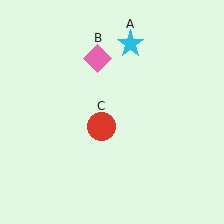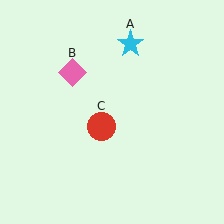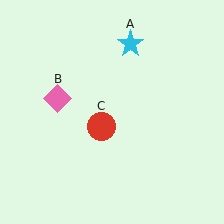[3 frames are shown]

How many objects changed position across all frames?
1 object changed position: pink diamond (object B).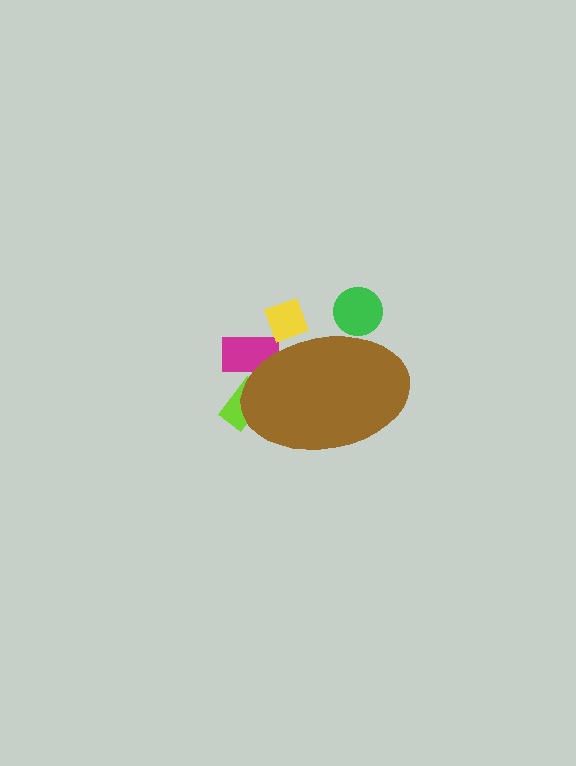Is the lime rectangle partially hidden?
Yes, the lime rectangle is partially hidden behind the brown ellipse.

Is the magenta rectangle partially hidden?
Yes, the magenta rectangle is partially hidden behind the brown ellipse.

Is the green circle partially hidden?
Yes, the green circle is partially hidden behind the brown ellipse.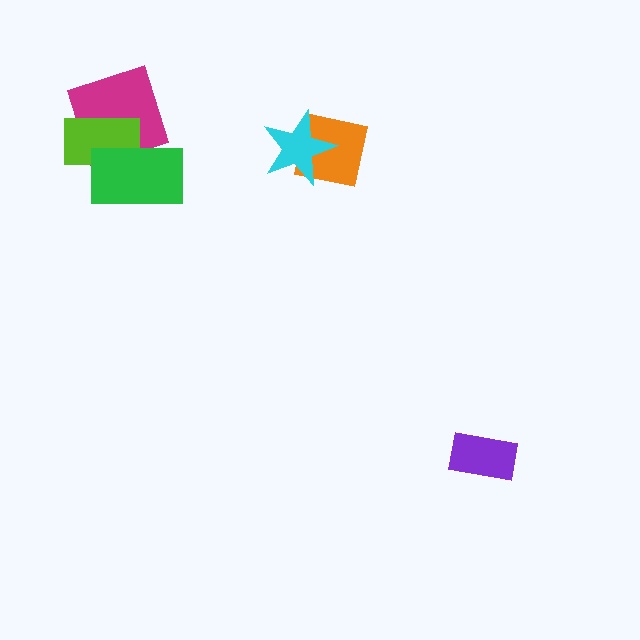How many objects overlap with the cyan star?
1 object overlaps with the cyan star.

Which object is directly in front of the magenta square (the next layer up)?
The lime rectangle is directly in front of the magenta square.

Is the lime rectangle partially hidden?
Yes, it is partially covered by another shape.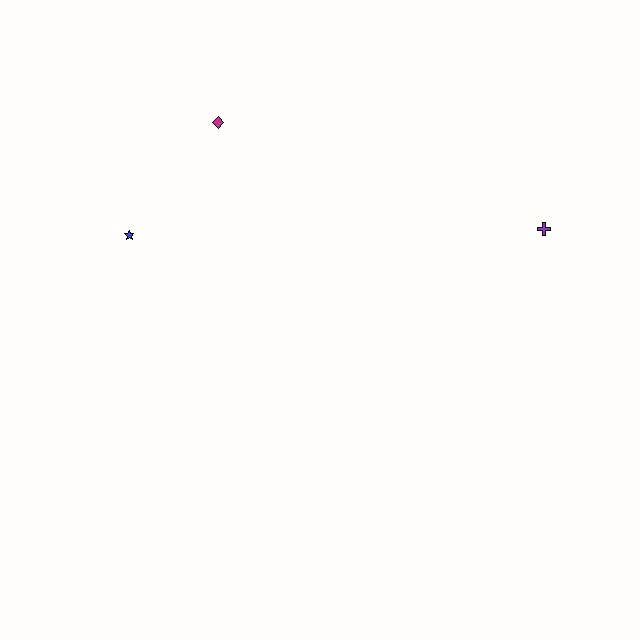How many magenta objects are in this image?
There is 1 magenta object.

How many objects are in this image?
There are 3 objects.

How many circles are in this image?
There are no circles.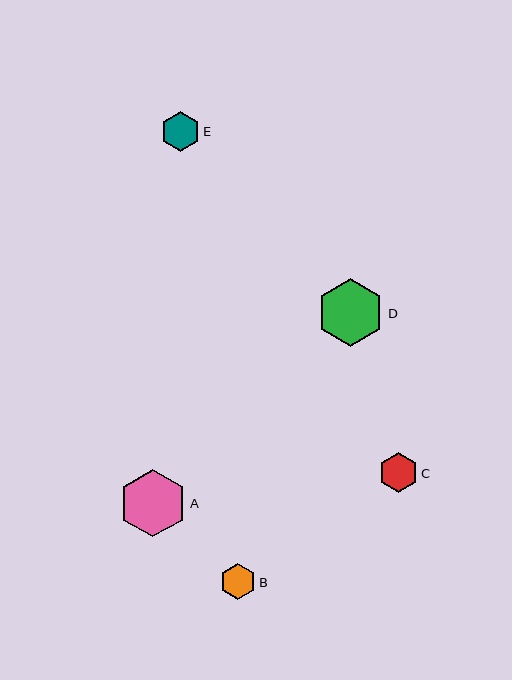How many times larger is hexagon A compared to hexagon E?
Hexagon A is approximately 1.7 times the size of hexagon E.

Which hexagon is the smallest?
Hexagon B is the smallest with a size of approximately 37 pixels.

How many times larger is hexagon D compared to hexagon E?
Hexagon D is approximately 1.7 times the size of hexagon E.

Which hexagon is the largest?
Hexagon A is the largest with a size of approximately 68 pixels.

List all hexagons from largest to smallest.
From largest to smallest: A, D, C, E, B.